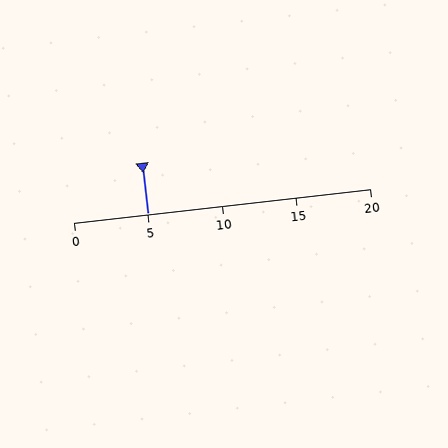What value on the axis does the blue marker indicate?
The marker indicates approximately 5.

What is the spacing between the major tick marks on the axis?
The major ticks are spaced 5 apart.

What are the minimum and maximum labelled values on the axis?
The axis runs from 0 to 20.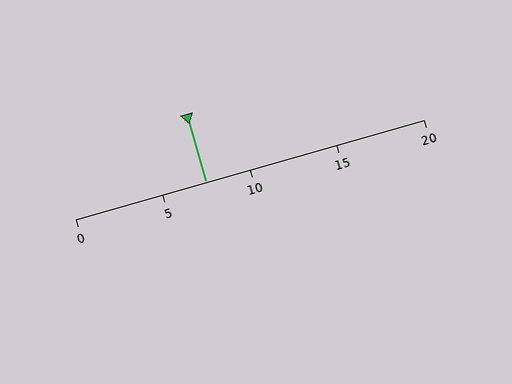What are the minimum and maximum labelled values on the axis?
The axis runs from 0 to 20.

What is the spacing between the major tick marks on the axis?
The major ticks are spaced 5 apart.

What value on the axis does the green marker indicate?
The marker indicates approximately 7.5.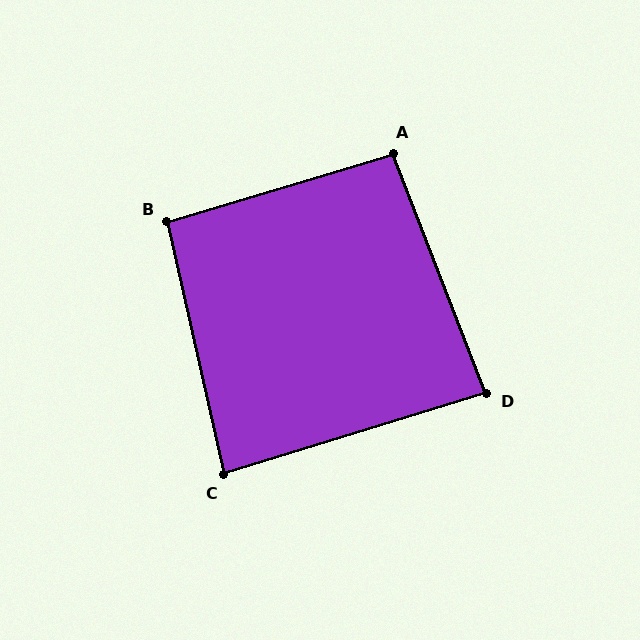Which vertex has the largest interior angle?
A, at approximately 94 degrees.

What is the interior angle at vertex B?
Approximately 94 degrees (approximately right).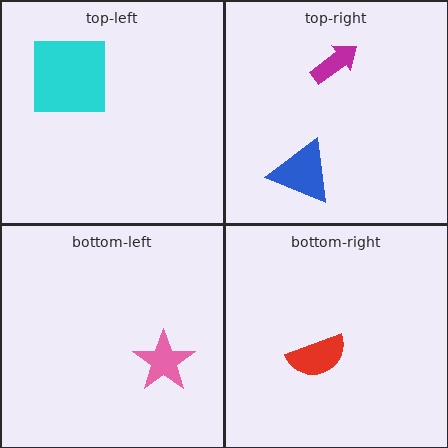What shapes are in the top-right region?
The blue triangle, the magenta arrow.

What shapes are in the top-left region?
The cyan square.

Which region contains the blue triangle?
The top-right region.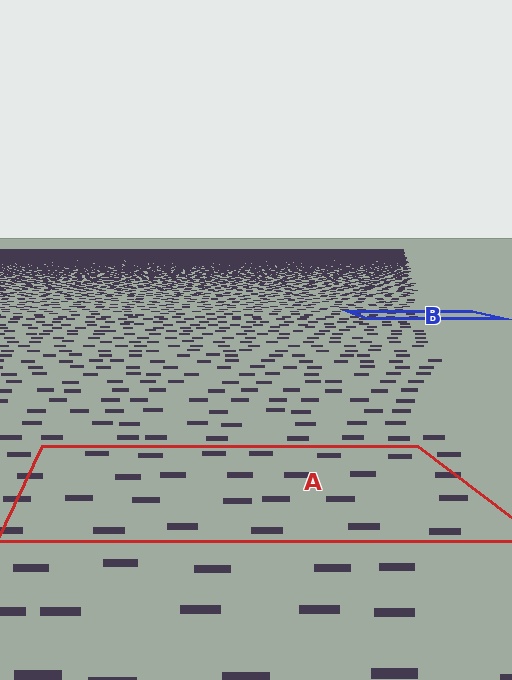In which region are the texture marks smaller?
The texture marks are smaller in region B, because it is farther away.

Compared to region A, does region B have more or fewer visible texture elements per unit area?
Region B has more texture elements per unit area — they are packed more densely because it is farther away.